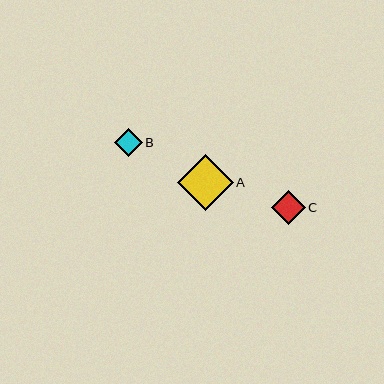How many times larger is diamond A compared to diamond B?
Diamond A is approximately 2.0 times the size of diamond B.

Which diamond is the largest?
Diamond A is the largest with a size of approximately 56 pixels.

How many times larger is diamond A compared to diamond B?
Diamond A is approximately 2.0 times the size of diamond B.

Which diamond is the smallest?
Diamond B is the smallest with a size of approximately 28 pixels.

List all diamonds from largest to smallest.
From largest to smallest: A, C, B.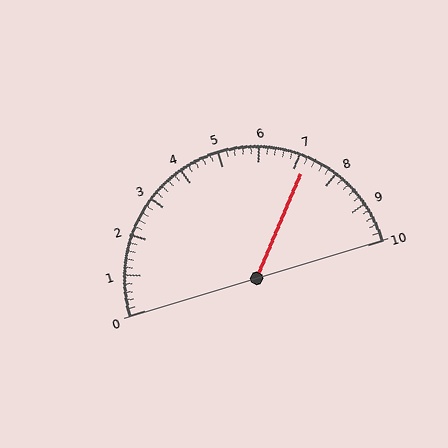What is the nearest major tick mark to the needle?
The nearest major tick mark is 7.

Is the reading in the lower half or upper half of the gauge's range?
The reading is in the upper half of the range (0 to 10).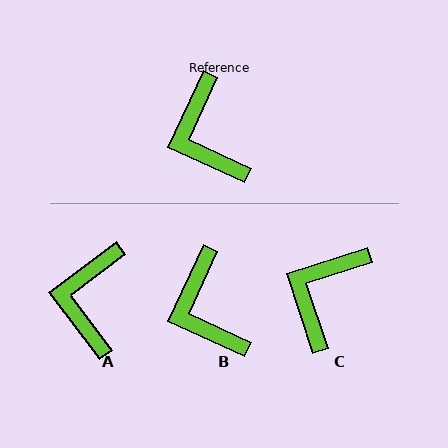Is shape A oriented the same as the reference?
No, it is off by about 28 degrees.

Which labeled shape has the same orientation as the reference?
B.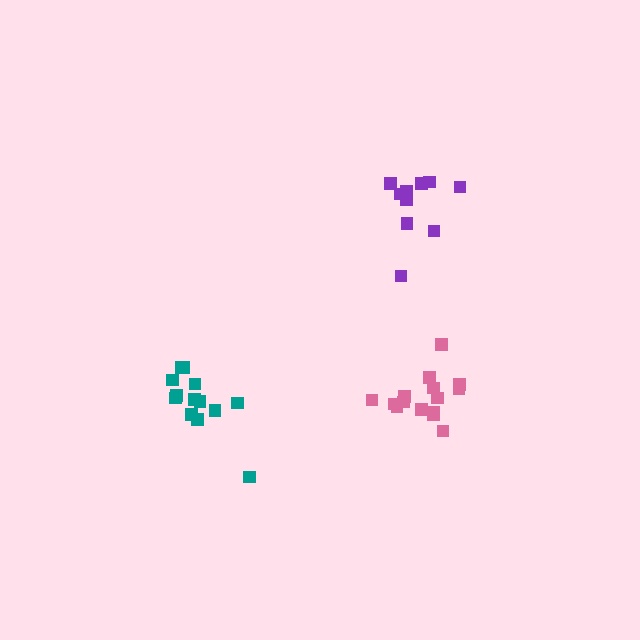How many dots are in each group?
Group 1: 10 dots, Group 2: 13 dots, Group 3: 15 dots (38 total).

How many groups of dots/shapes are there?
There are 3 groups.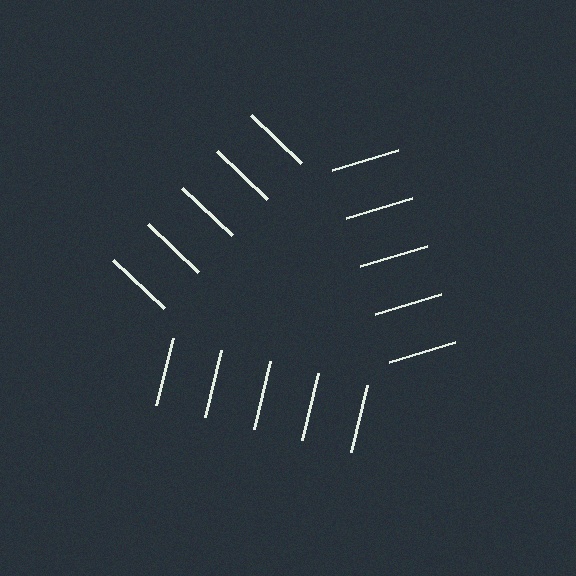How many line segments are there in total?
15 — 5 along each of the 3 edges.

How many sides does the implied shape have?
3 sides — the line-ends trace a triangle.